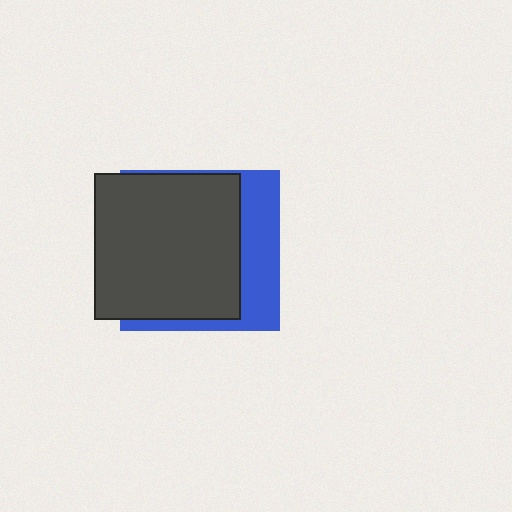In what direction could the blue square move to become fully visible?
The blue square could move right. That would shift it out from behind the dark gray rectangle entirely.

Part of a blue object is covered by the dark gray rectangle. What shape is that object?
It is a square.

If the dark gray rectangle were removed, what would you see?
You would see the complete blue square.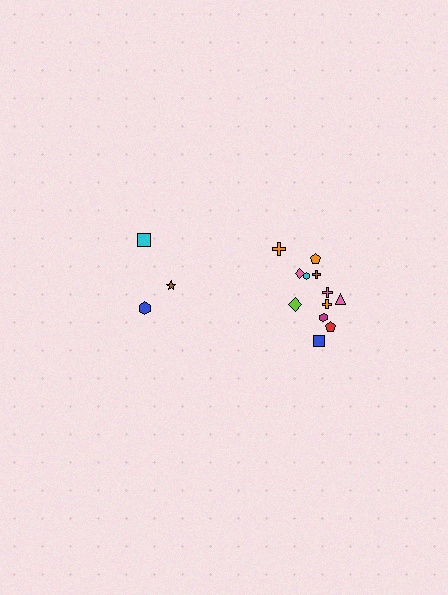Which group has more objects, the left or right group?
The right group.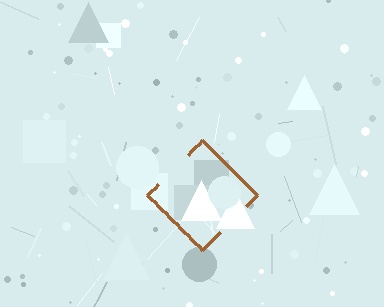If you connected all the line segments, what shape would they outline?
They would outline a diamond.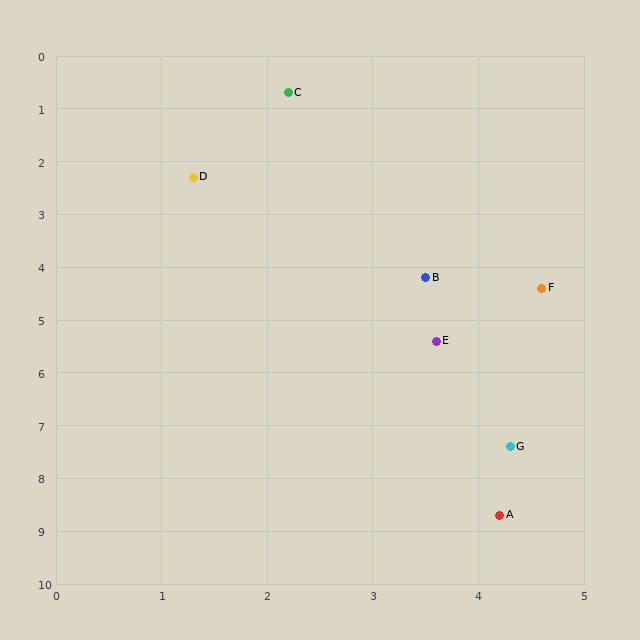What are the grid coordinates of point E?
Point E is at approximately (3.6, 5.4).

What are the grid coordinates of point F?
Point F is at approximately (4.6, 4.4).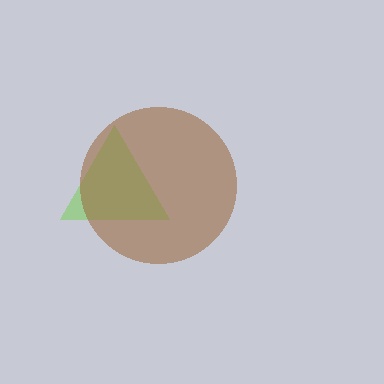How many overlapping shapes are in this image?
There are 2 overlapping shapes in the image.